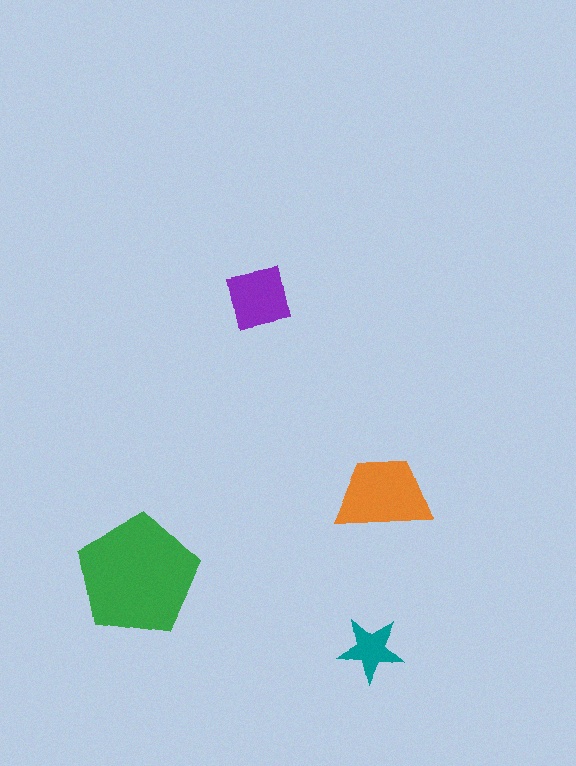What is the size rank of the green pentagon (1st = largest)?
1st.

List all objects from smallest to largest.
The teal star, the purple square, the orange trapezoid, the green pentagon.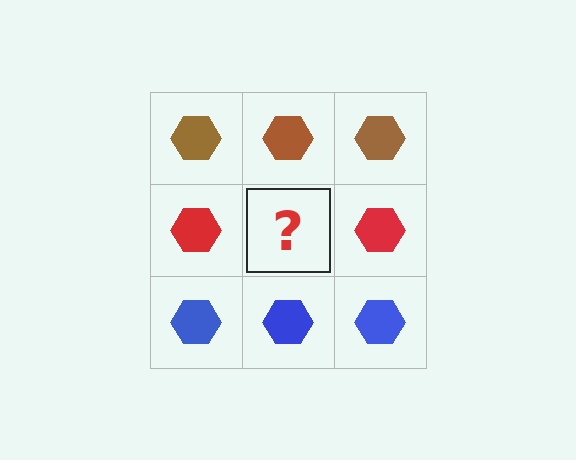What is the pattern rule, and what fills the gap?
The rule is that each row has a consistent color. The gap should be filled with a red hexagon.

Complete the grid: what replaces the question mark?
The question mark should be replaced with a red hexagon.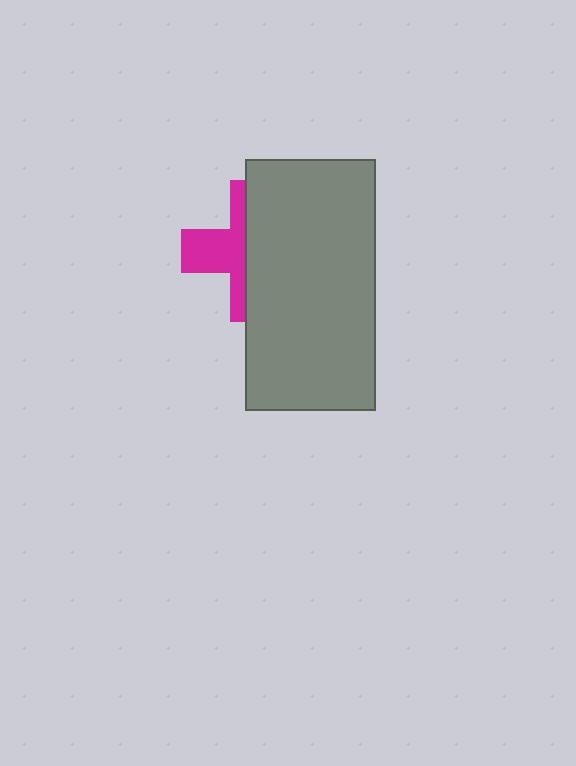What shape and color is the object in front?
The object in front is a gray rectangle.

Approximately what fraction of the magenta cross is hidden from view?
Roughly 58% of the magenta cross is hidden behind the gray rectangle.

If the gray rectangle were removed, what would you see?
You would see the complete magenta cross.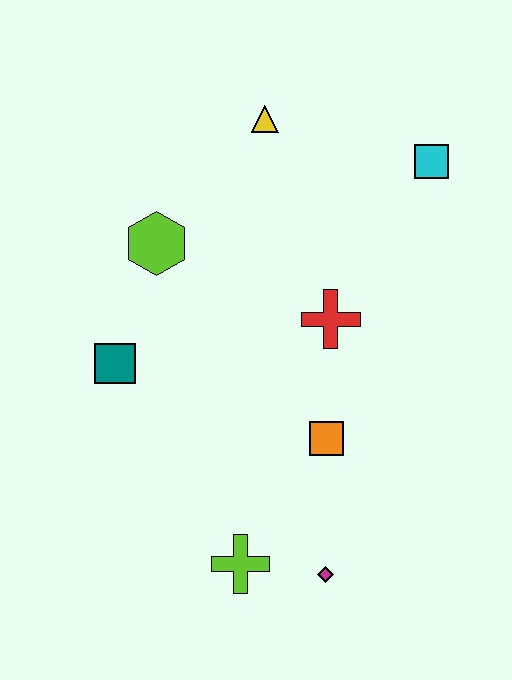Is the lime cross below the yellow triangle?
Yes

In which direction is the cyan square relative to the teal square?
The cyan square is to the right of the teal square.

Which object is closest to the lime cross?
The magenta diamond is closest to the lime cross.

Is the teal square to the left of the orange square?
Yes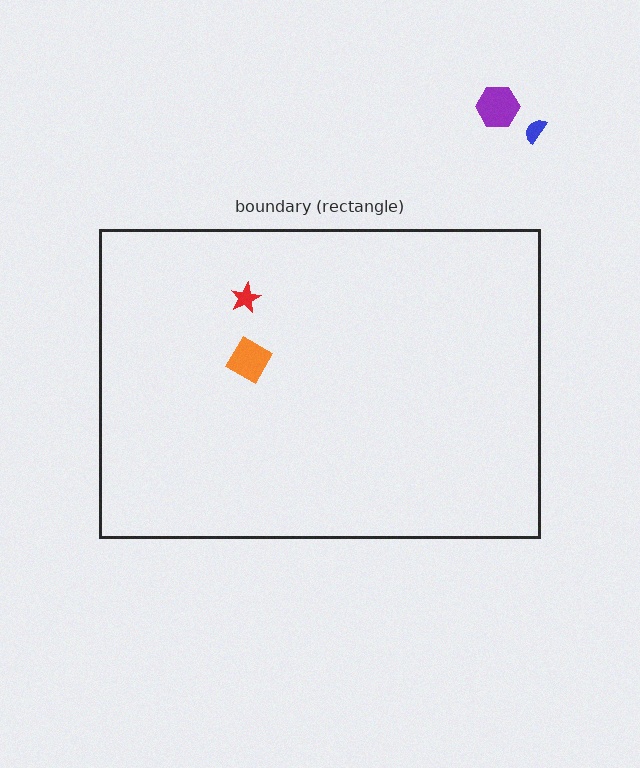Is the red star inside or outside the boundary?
Inside.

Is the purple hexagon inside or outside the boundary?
Outside.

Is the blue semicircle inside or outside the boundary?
Outside.